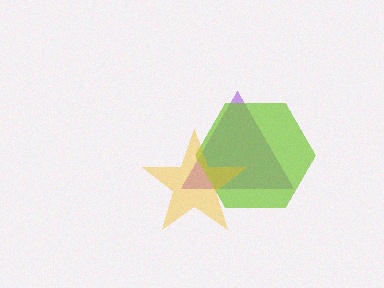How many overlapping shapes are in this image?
There are 3 overlapping shapes in the image.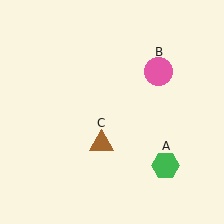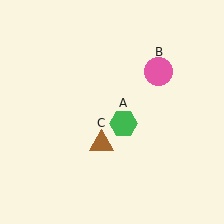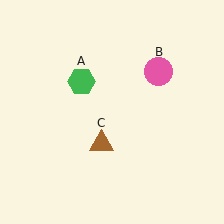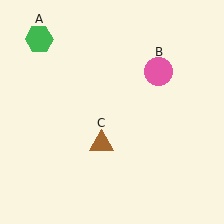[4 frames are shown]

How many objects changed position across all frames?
1 object changed position: green hexagon (object A).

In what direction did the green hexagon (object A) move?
The green hexagon (object A) moved up and to the left.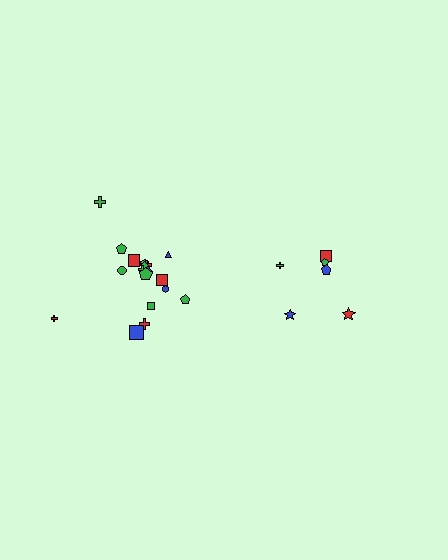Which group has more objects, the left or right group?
The left group.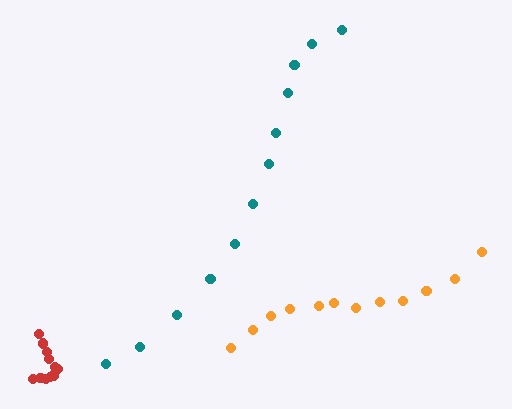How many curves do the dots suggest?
There are 3 distinct paths.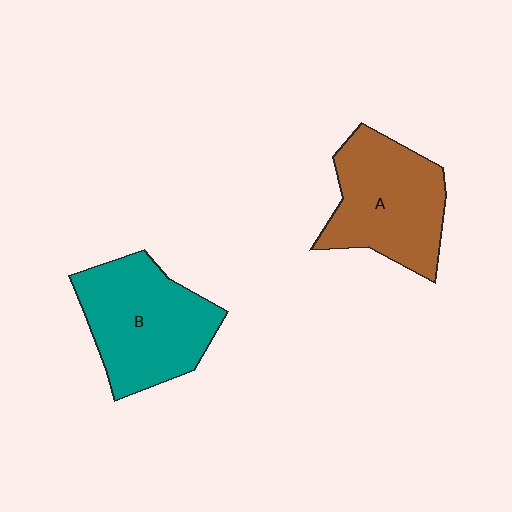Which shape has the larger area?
Shape B (teal).